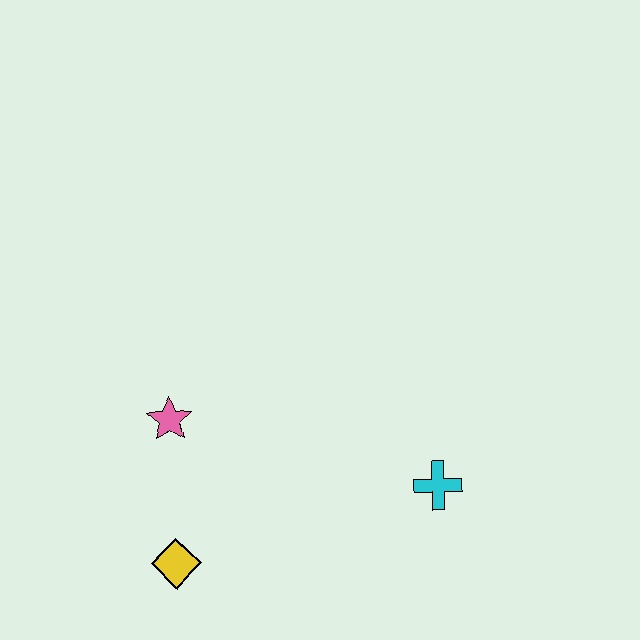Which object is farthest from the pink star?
The cyan cross is farthest from the pink star.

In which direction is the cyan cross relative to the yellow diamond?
The cyan cross is to the right of the yellow diamond.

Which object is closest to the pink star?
The yellow diamond is closest to the pink star.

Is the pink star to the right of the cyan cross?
No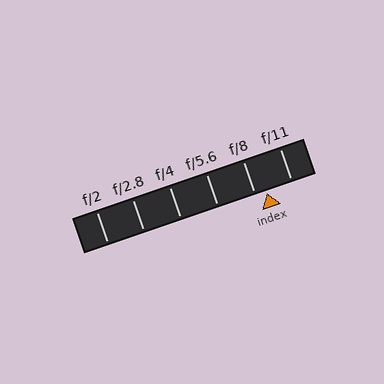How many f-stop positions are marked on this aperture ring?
There are 6 f-stop positions marked.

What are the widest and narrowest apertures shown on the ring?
The widest aperture shown is f/2 and the narrowest is f/11.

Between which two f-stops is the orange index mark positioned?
The index mark is between f/8 and f/11.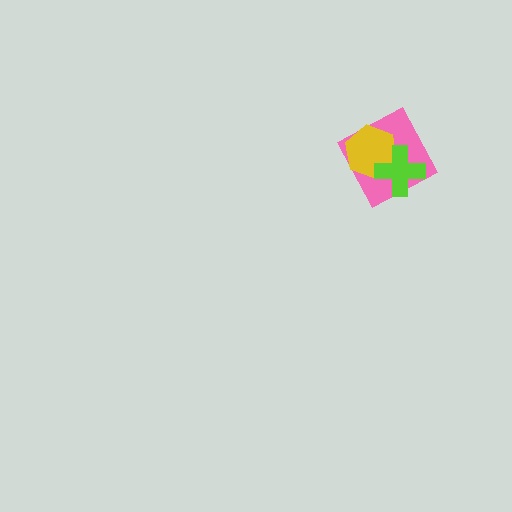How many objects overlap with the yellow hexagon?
2 objects overlap with the yellow hexagon.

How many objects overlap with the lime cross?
2 objects overlap with the lime cross.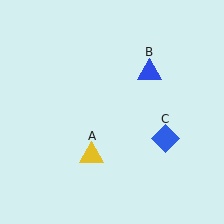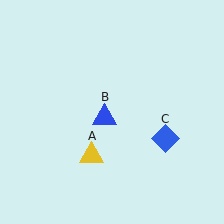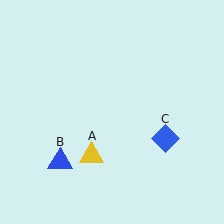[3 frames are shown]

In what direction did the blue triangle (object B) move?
The blue triangle (object B) moved down and to the left.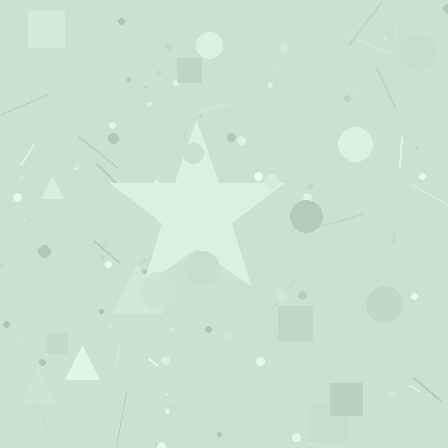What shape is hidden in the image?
A star is hidden in the image.